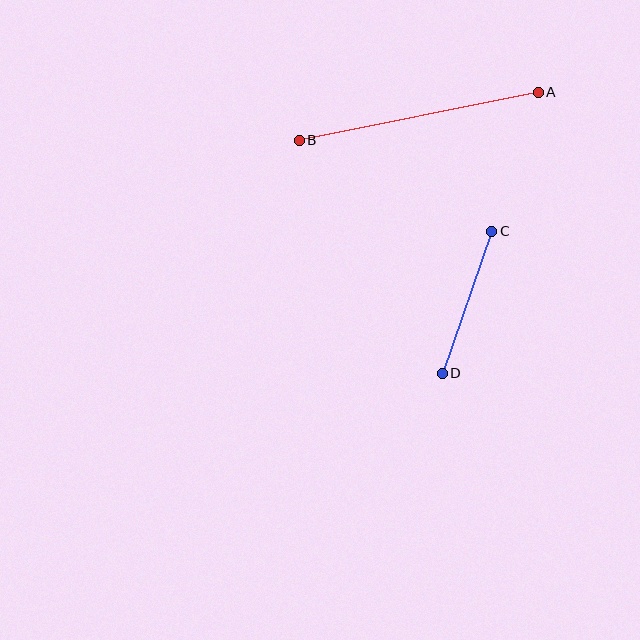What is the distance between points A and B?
The distance is approximately 244 pixels.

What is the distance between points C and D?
The distance is approximately 150 pixels.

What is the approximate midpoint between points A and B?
The midpoint is at approximately (419, 116) pixels.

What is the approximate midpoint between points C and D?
The midpoint is at approximately (467, 302) pixels.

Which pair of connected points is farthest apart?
Points A and B are farthest apart.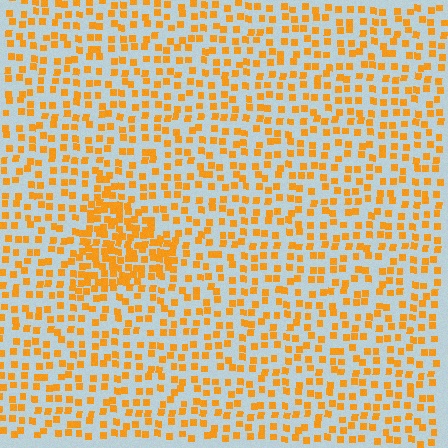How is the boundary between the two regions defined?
The boundary is defined by a change in element density (approximately 2.1x ratio). All elements are the same color, size, and shape.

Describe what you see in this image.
The image contains small orange elements arranged at two different densities. A triangle-shaped region is visible where the elements are more densely packed than the surrounding area.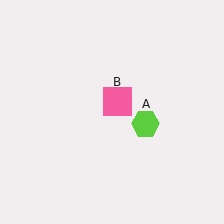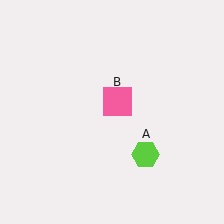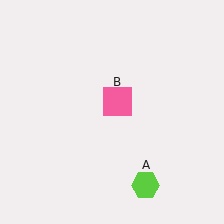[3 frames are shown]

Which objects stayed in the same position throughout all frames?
Pink square (object B) remained stationary.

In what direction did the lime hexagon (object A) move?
The lime hexagon (object A) moved down.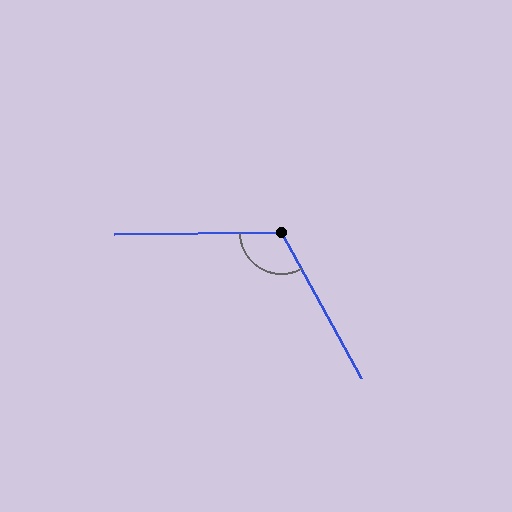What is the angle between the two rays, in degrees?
Approximately 118 degrees.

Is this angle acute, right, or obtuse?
It is obtuse.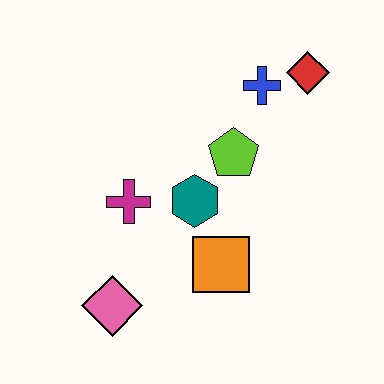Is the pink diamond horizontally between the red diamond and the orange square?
No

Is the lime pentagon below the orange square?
No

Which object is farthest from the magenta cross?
The red diamond is farthest from the magenta cross.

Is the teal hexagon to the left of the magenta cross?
No